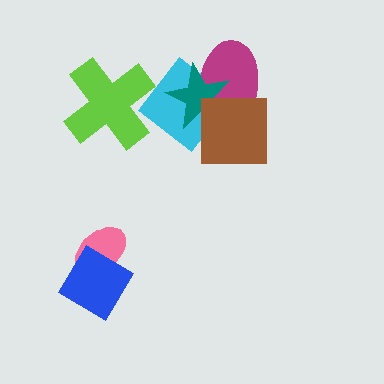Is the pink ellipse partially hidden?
Yes, it is partially covered by another shape.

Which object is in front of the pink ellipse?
The blue diamond is in front of the pink ellipse.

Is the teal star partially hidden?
Yes, it is partially covered by another shape.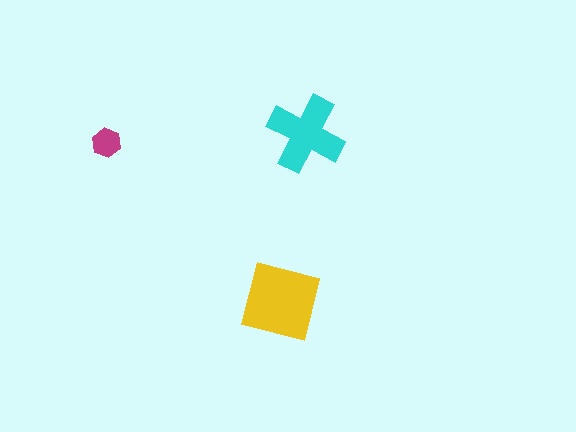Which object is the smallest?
The magenta hexagon.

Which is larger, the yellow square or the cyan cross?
The yellow square.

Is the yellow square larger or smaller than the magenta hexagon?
Larger.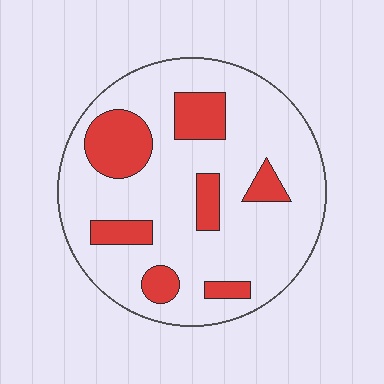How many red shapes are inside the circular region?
7.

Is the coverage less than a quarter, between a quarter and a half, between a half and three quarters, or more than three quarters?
Less than a quarter.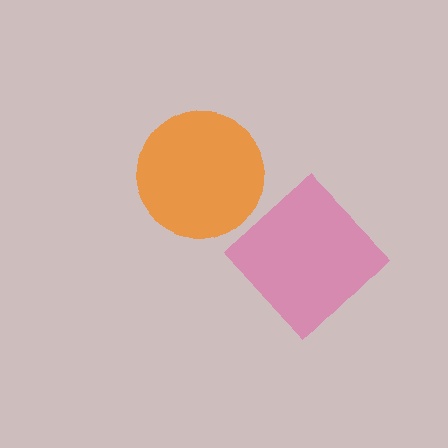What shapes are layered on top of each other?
The layered shapes are: an orange circle, a pink diamond.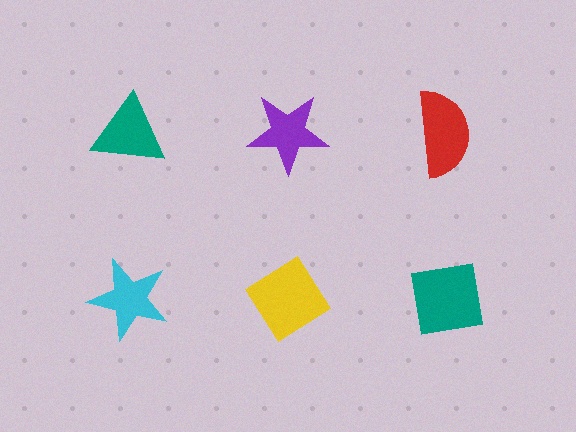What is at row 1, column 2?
A purple star.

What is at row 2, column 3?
A teal square.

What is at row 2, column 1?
A cyan star.